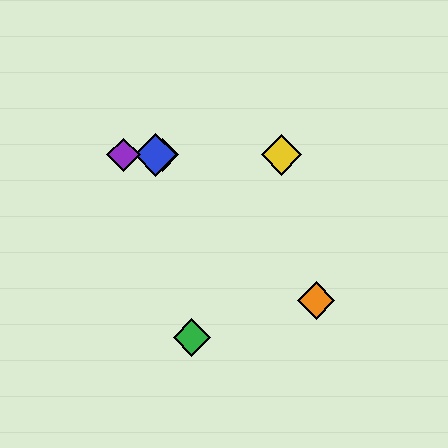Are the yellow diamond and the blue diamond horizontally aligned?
Yes, both are at y≈155.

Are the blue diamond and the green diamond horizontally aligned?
No, the blue diamond is at y≈155 and the green diamond is at y≈337.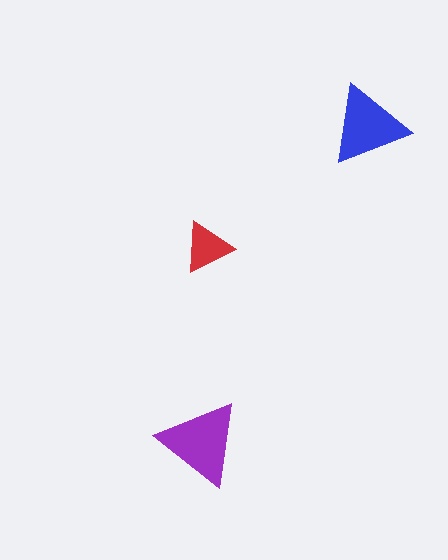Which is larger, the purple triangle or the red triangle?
The purple one.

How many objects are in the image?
There are 3 objects in the image.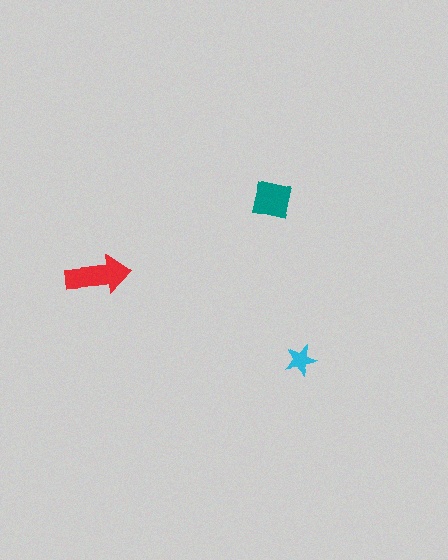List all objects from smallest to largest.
The cyan star, the teal square, the red arrow.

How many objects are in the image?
There are 3 objects in the image.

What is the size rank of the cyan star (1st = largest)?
3rd.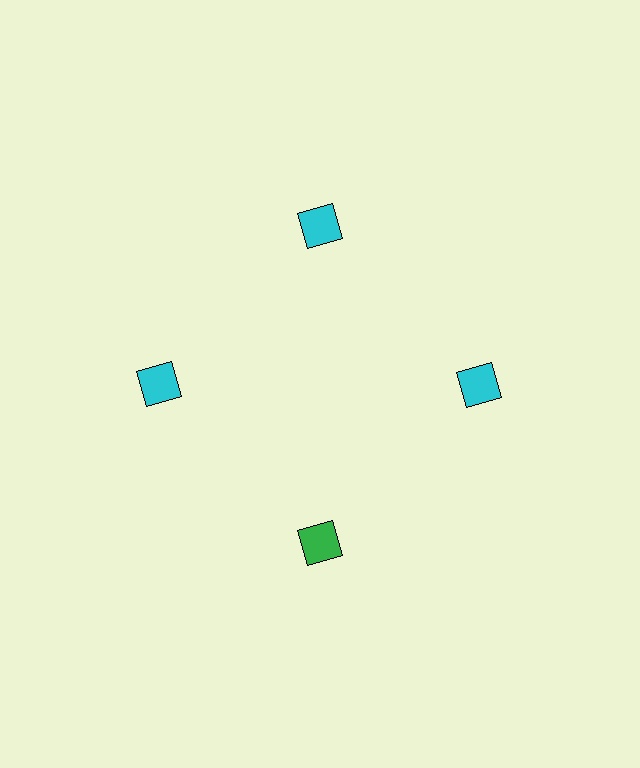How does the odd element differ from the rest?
It has a different color: green instead of cyan.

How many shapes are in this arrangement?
There are 4 shapes arranged in a ring pattern.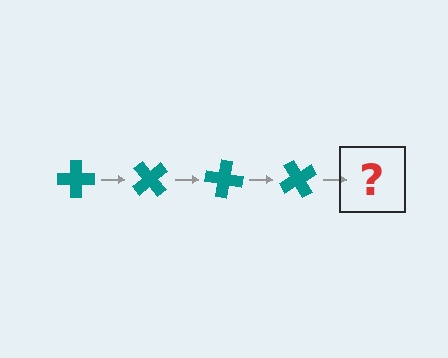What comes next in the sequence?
The next element should be a teal cross rotated 200 degrees.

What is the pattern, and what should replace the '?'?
The pattern is that the cross rotates 50 degrees each step. The '?' should be a teal cross rotated 200 degrees.